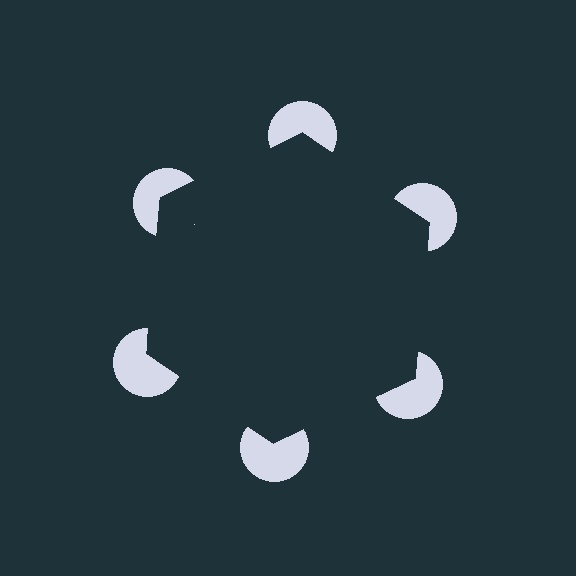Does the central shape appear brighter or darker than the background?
It typically appears slightly darker than the background, even though no actual brightness change is drawn.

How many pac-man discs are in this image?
There are 6 — one at each vertex of the illusory hexagon.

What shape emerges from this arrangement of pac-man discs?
An illusory hexagon — its edges are inferred from the aligned wedge cuts in the pac-man discs, not physically drawn.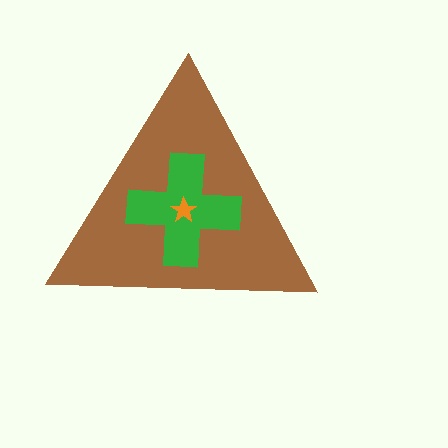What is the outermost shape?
The brown triangle.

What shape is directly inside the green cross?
The orange star.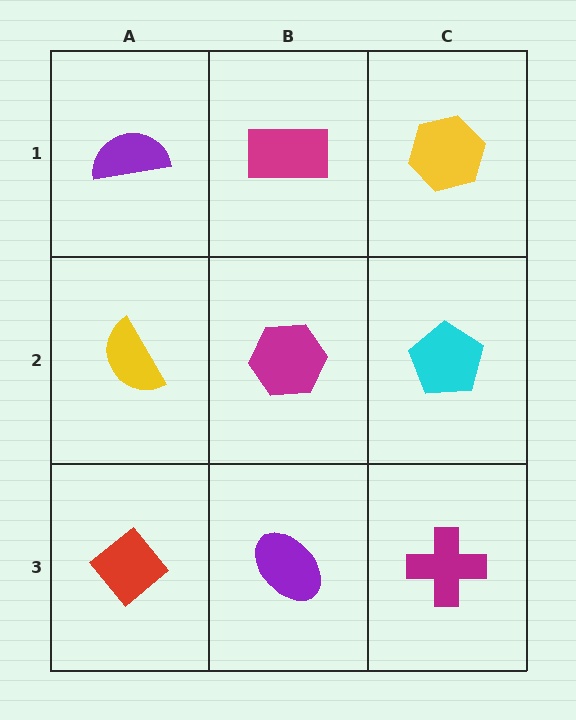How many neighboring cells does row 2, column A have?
3.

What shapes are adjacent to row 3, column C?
A cyan pentagon (row 2, column C), a purple ellipse (row 3, column B).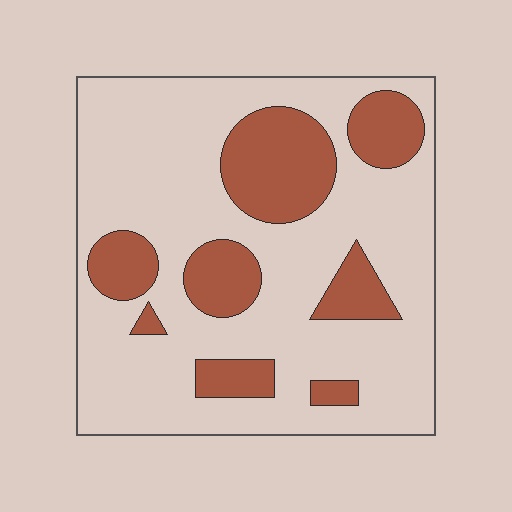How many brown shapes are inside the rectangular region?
8.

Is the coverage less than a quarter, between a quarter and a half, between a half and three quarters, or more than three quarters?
Between a quarter and a half.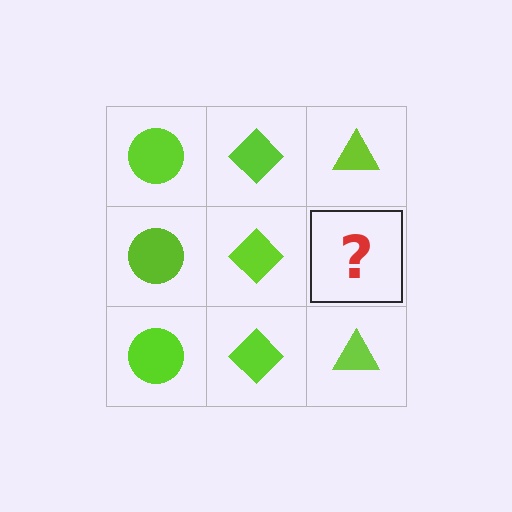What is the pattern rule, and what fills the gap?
The rule is that each column has a consistent shape. The gap should be filled with a lime triangle.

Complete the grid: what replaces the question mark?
The question mark should be replaced with a lime triangle.